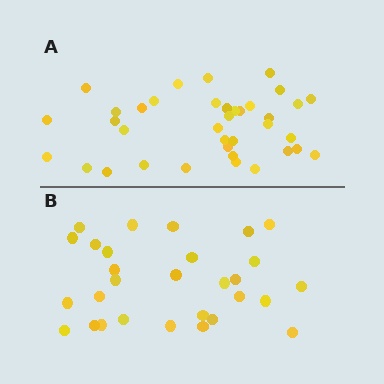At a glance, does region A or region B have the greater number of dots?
Region A (the top region) has more dots.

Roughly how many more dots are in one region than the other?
Region A has roughly 8 or so more dots than region B.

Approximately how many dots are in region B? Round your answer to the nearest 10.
About 30 dots. (The exact count is 29, which rounds to 30.)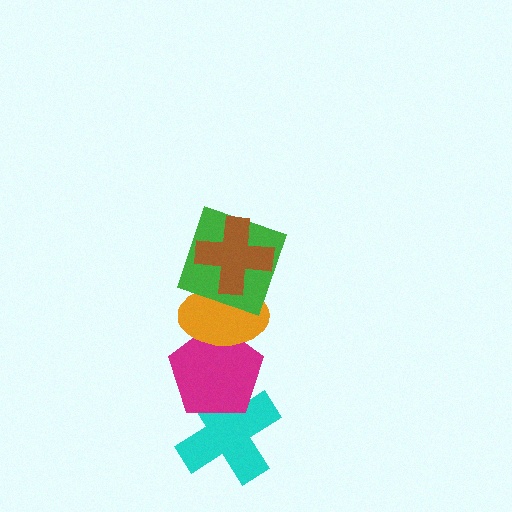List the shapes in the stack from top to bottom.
From top to bottom: the brown cross, the green square, the orange ellipse, the magenta pentagon, the cyan cross.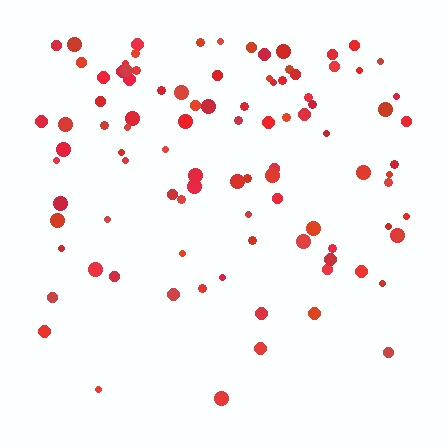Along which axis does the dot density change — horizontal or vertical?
Vertical.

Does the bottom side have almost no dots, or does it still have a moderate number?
Still a moderate number, just noticeably fewer than the top.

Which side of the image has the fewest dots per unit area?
The bottom.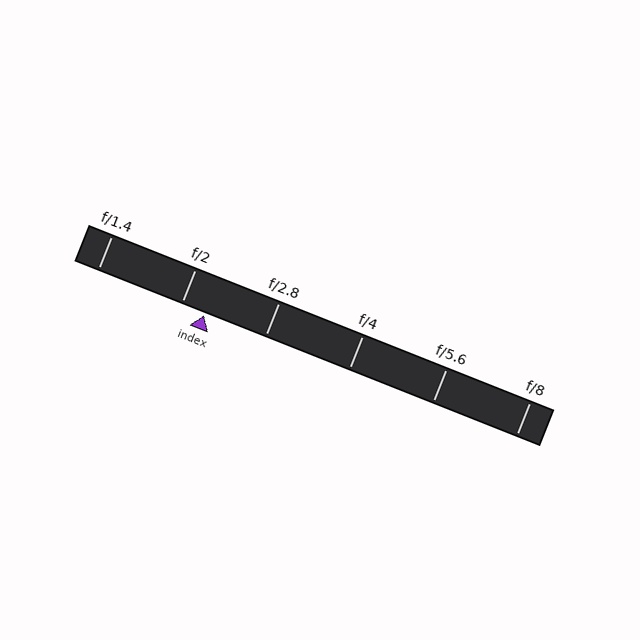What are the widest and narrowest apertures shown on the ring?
The widest aperture shown is f/1.4 and the narrowest is f/8.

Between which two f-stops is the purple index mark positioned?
The index mark is between f/2 and f/2.8.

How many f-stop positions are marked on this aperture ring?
There are 6 f-stop positions marked.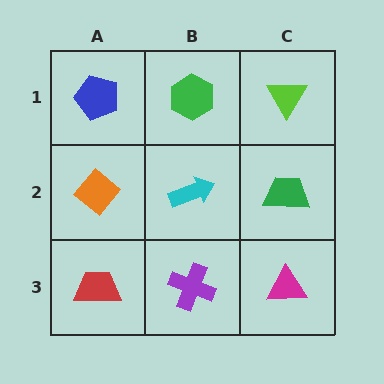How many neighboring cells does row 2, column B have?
4.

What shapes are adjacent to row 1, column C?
A green trapezoid (row 2, column C), a green hexagon (row 1, column B).